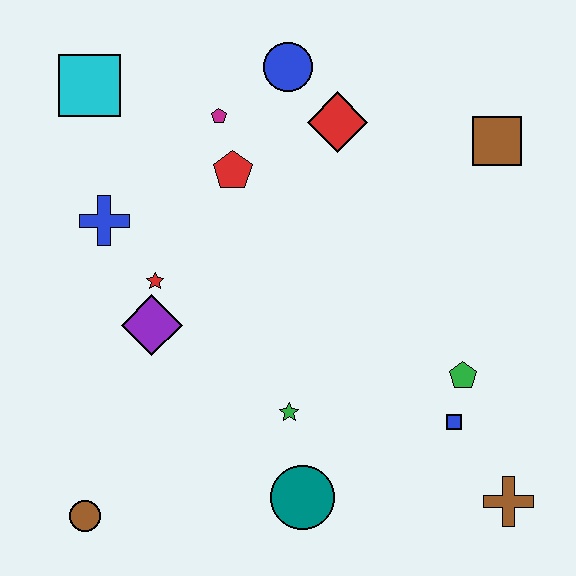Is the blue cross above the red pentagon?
No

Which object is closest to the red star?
The purple diamond is closest to the red star.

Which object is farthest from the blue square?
The cyan square is farthest from the blue square.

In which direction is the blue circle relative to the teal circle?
The blue circle is above the teal circle.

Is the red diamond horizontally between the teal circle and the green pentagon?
Yes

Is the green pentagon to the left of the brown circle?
No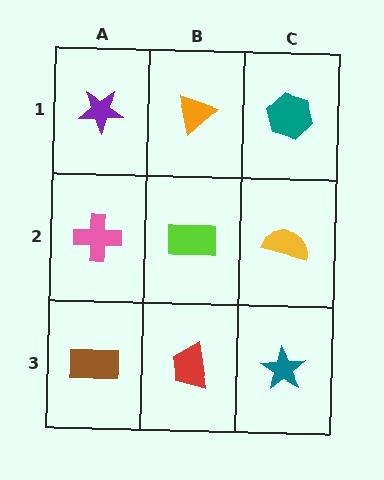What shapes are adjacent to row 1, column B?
A lime rectangle (row 2, column B), a purple star (row 1, column A), a teal hexagon (row 1, column C).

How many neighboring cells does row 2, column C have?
3.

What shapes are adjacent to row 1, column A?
A pink cross (row 2, column A), an orange triangle (row 1, column B).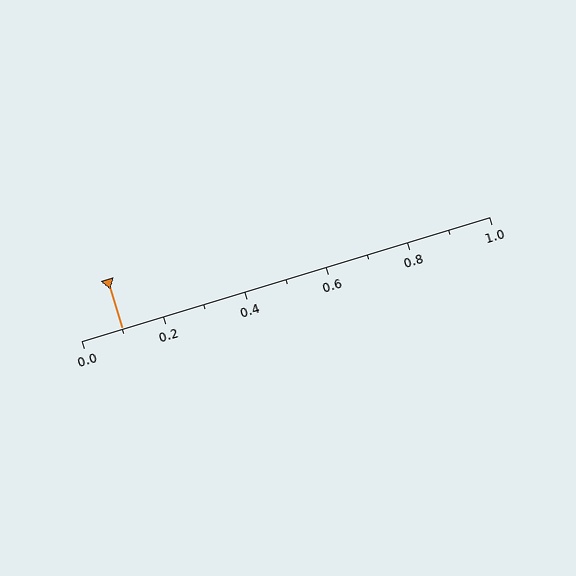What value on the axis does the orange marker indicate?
The marker indicates approximately 0.1.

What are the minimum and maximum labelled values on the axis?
The axis runs from 0.0 to 1.0.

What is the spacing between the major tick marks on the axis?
The major ticks are spaced 0.2 apart.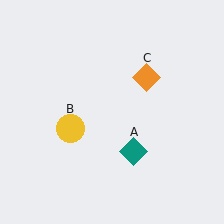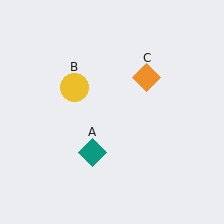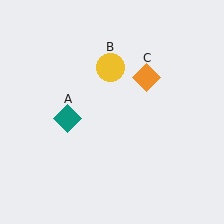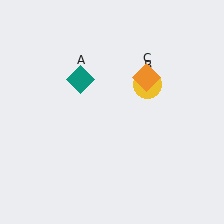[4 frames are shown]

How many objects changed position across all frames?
2 objects changed position: teal diamond (object A), yellow circle (object B).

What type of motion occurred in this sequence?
The teal diamond (object A), yellow circle (object B) rotated clockwise around the center of the scene.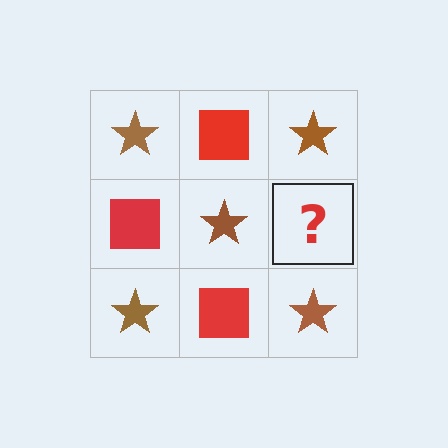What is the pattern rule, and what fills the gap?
The rule is that it alternates brown star and red square in a checkerboard pattern. The gap should be filled with a red square.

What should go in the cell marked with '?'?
The missing cell should contain a red square.